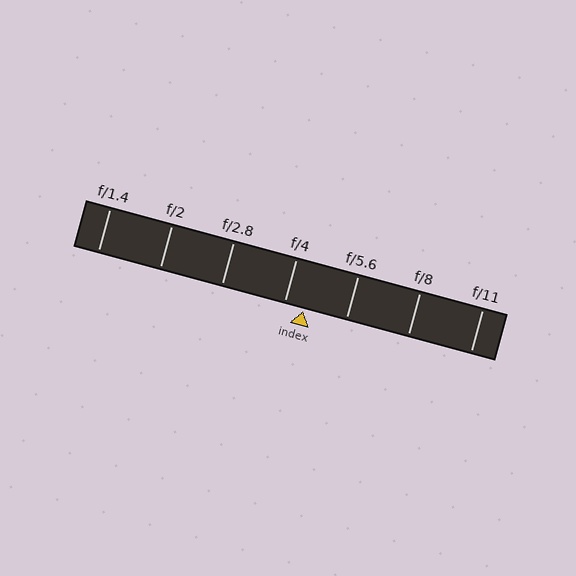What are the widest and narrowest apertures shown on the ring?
The widest aperture shown is f/1.4 and the narrowest is f/11.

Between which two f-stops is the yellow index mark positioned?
The index mark is between f/4 and f/5.6.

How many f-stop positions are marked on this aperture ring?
There are 7 f-stop positions marked.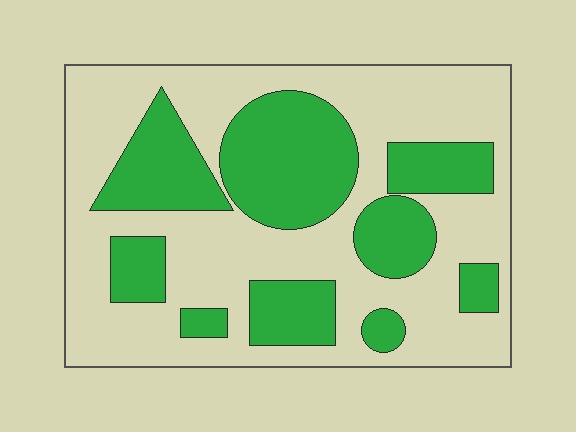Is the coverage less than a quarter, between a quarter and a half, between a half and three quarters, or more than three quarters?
Between a quarter and a half.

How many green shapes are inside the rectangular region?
9.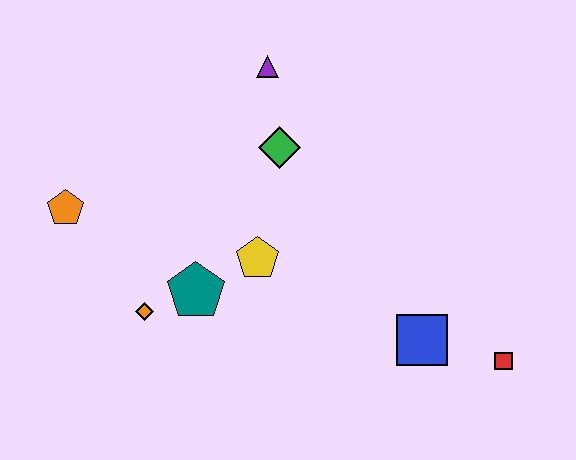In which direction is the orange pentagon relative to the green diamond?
The orange pentagon is to the left of the green diamond.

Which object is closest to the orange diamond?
The teal pentagon is closest to the orange diamond.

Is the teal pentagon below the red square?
No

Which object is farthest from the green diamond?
The red square is farthest from the green diamond.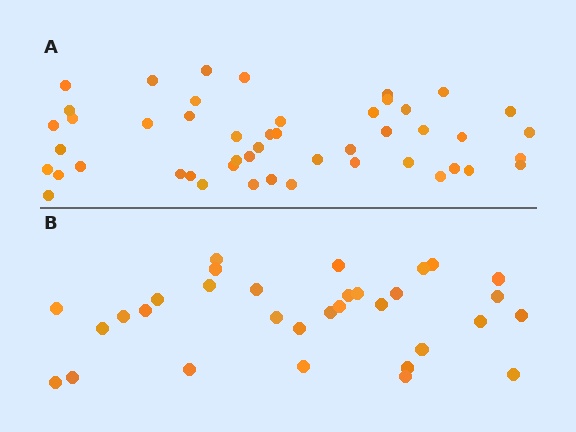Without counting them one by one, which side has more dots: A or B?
Region A (the top region) has more dots.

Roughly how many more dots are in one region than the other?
Region A has approximately 15 more dots than region B.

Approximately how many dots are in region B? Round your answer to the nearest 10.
About 30 dots. (The exact count is 32, which rounds to 30.)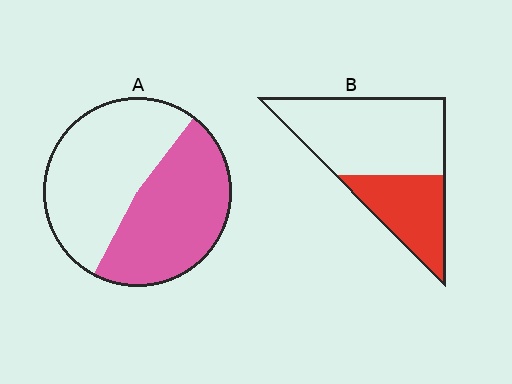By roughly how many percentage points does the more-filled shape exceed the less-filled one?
By roughly 15 percentage points (A over B).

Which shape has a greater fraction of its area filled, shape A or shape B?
Shape A.